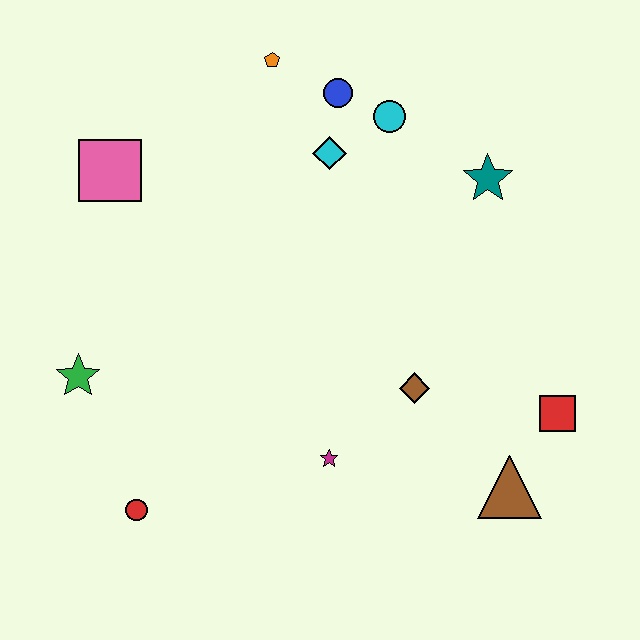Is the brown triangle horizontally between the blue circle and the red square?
Yes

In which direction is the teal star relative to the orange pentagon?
The teal star is to the right of the orange pentagon.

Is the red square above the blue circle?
No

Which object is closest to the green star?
The red circle is closest to the green star.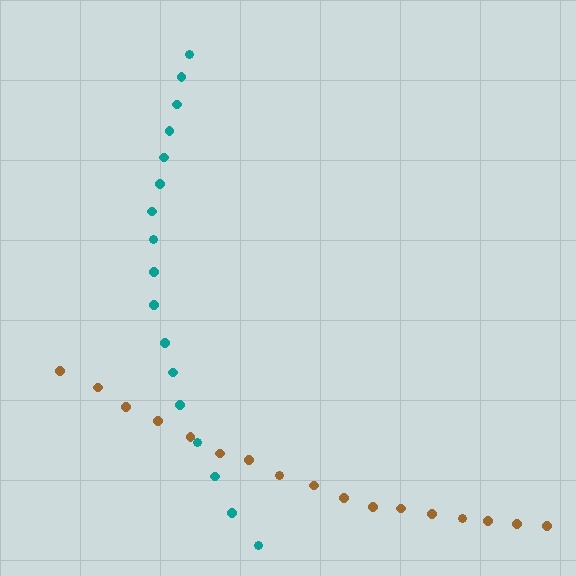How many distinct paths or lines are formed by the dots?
There are 2 distinct paths.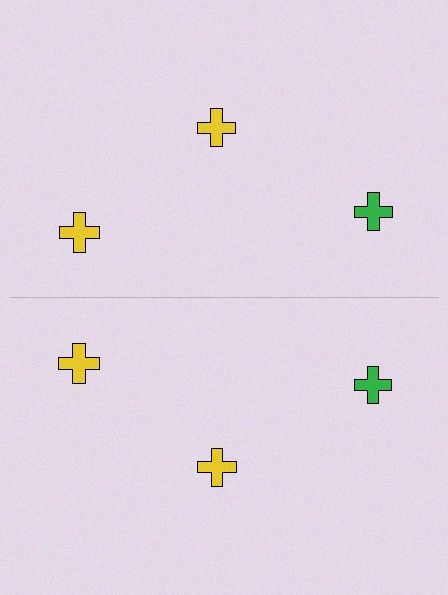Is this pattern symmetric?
Yes, this pattern has bilateral (reflection) symmetry.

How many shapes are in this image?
There are 6 shapes in this image.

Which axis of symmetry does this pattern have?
The pattern has a horizontal axis of symmetry running through the center of the image.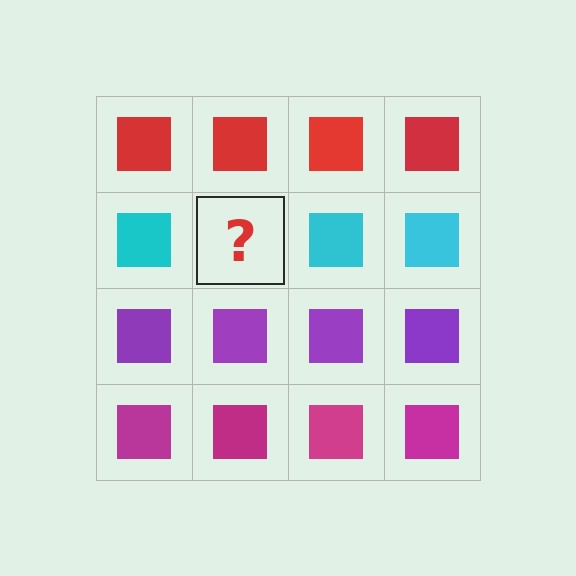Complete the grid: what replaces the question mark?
The question mark should be replaced with a cyan square.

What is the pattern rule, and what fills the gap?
The rule is that each row has a consistent color. The gap should be filled with a cyan square.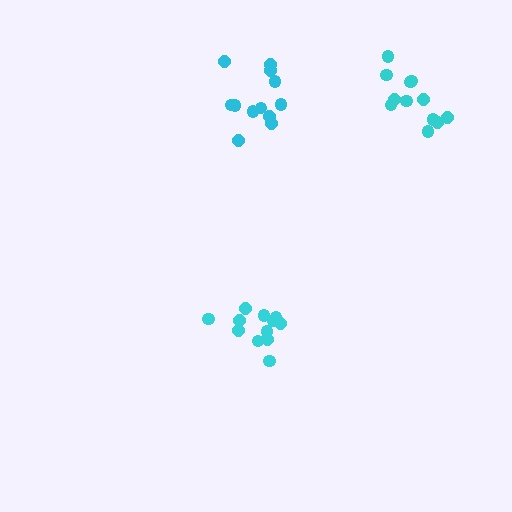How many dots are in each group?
Group 1: 12 dots, Group 2: 12 dots, Group 3: 12 dots (36 total).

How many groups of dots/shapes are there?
There are 3 groups.